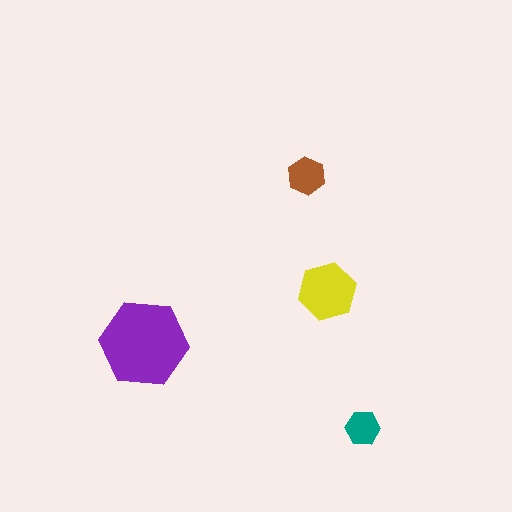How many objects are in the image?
There are 4 objects in the image.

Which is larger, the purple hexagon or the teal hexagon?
The purple one.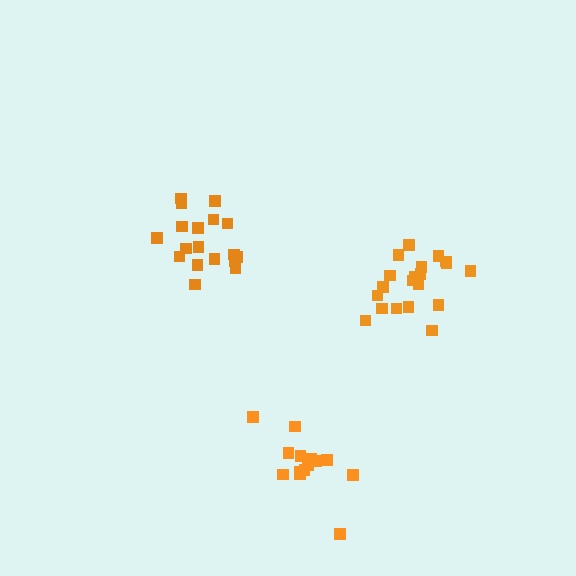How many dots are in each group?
Group 1: 14 dots, Group 2: 18 dots, Group 3: 20 dots (52 total).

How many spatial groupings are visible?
There are 3 spatial groupings.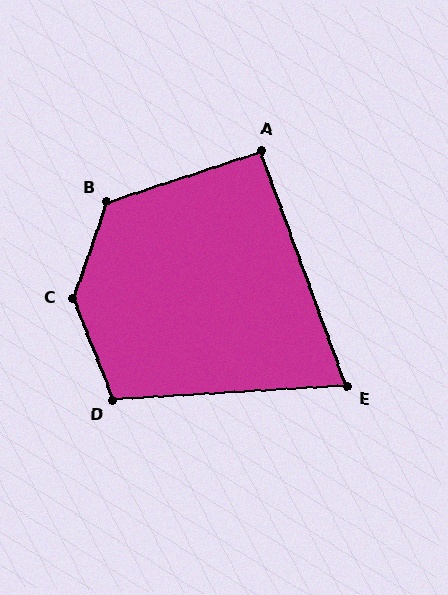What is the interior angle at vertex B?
Approximately 128 degrees (obtuse).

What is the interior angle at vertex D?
Approximately 108 degrees (obtuse).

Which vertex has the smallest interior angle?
E, at approximately 73 degrees.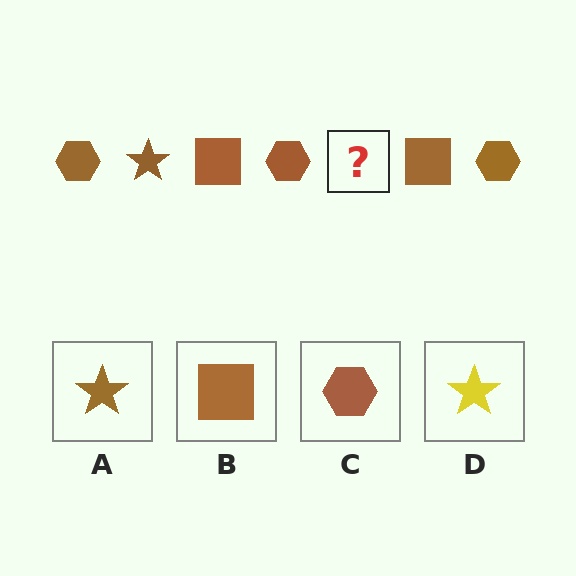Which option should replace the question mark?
Option A.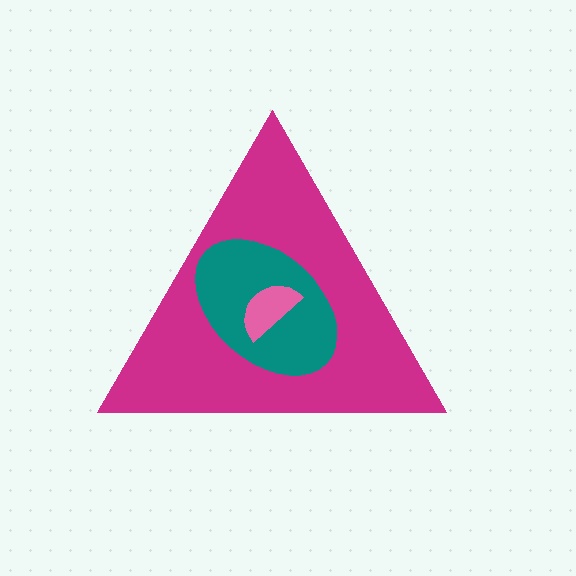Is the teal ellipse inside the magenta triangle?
Yes.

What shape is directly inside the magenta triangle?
The teal ellipse.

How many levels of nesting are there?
3.